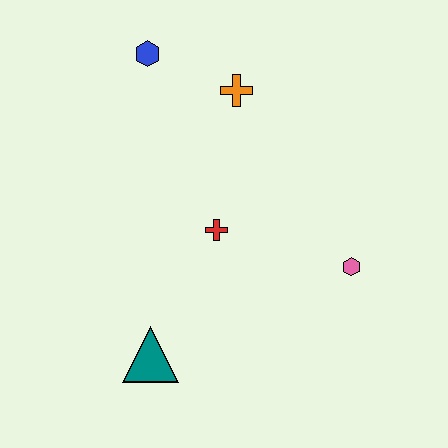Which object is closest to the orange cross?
The blue hexagon is closest to the orange cross.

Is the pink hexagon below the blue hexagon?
Yes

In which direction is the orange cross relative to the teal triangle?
The orange cross is above the teal triangle.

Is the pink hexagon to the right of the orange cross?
Yes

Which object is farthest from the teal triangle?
The blue hexagon is farthest from the teal triangle.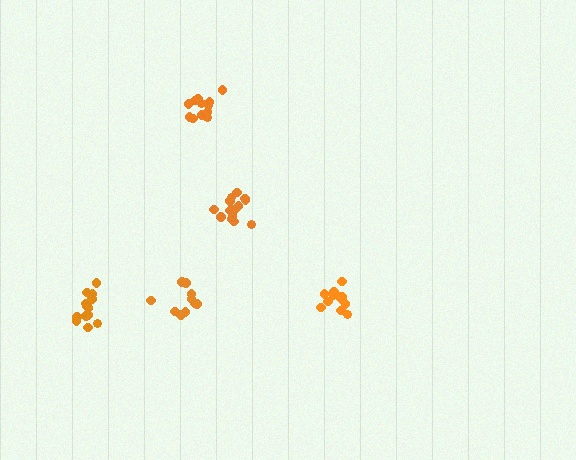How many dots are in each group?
Group 1: 10 dots, Group 2: 13 dots, Group 3: 13 dots, Group 4: 12 dots, Group 5: 14 dots (62 total).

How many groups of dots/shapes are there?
There are 5 groups.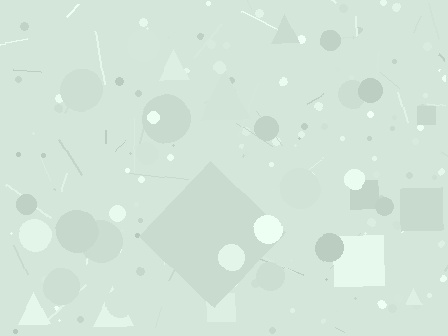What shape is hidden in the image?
A diamond is hidden in the image.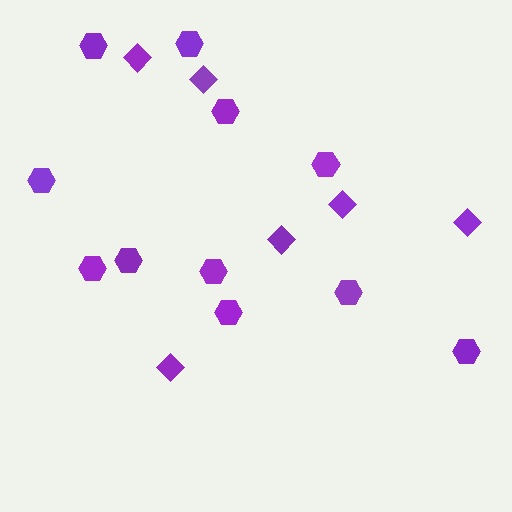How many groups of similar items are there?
There are 2 groups: one group of hexagons (11) and one group of diamonds (6).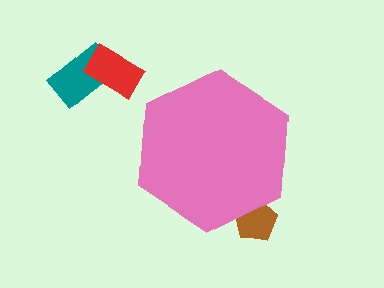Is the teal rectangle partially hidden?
No, the teal rectangle is fully visible.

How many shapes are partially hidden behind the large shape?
1 shape is partially hidden.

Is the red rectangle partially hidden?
No, the red rectangle is fully visible.